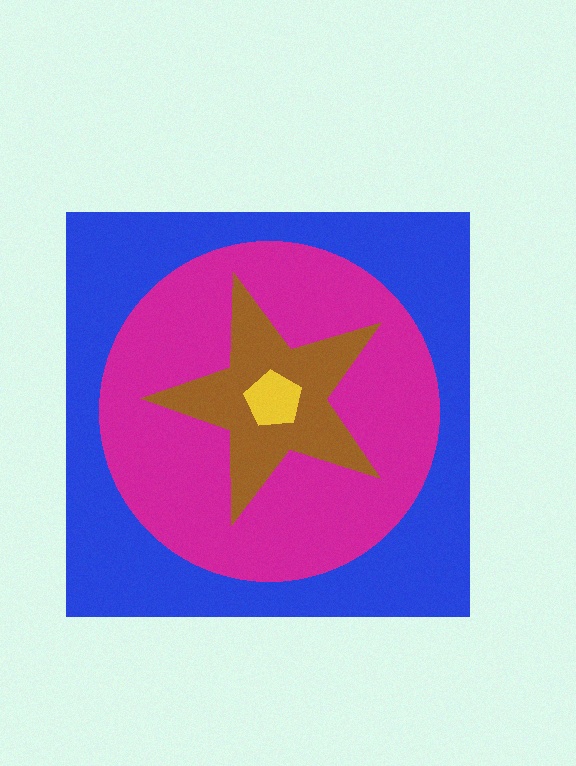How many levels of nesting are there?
4.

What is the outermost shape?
The blue square.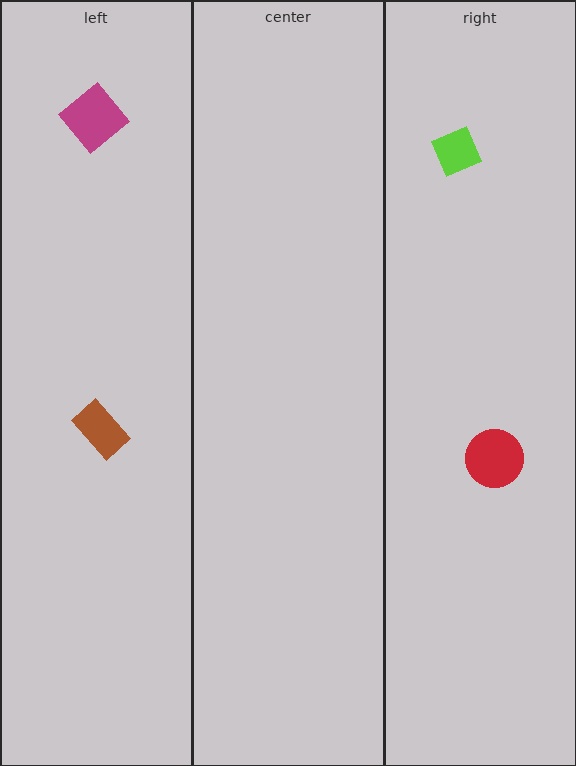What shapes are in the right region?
The red circle, the lime diamond.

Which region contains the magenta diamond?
The left region.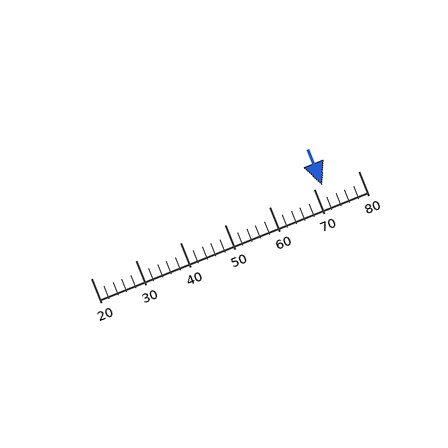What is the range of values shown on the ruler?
The ruler shows values from 20 to 80.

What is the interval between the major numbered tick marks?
The major tick marks are spaced 10 units apart.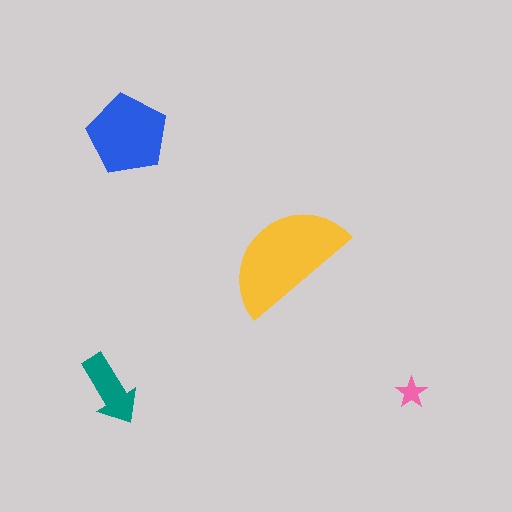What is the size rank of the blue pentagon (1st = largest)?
2nd.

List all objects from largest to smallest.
The yellow semicircle, the blue pentagon, the teal arrow, the pink star.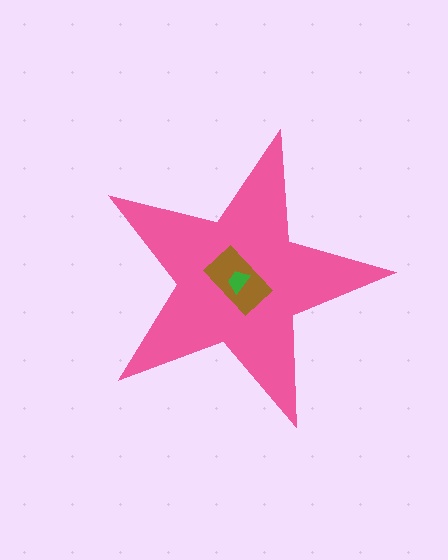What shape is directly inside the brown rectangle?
The green trapezoid.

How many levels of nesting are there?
3.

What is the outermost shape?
The pink star.